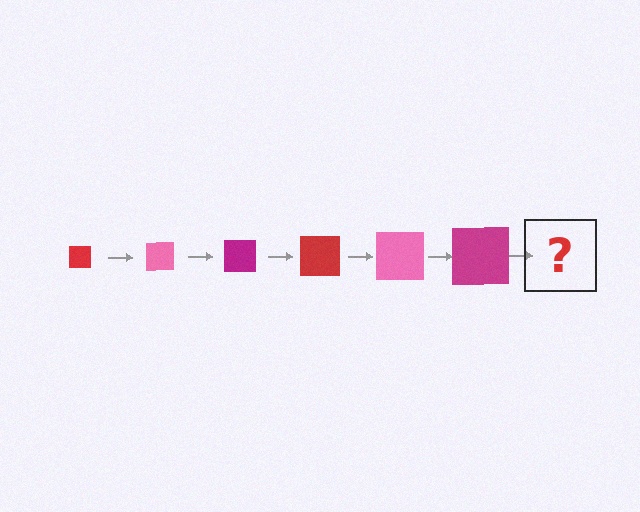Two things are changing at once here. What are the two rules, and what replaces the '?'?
The two rules are that the square grows larger each step and the color cycles through red, pink, and magenta. The '?' should be a red square, larger than the previous one.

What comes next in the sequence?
The next element should be a red square, larger than the previous one.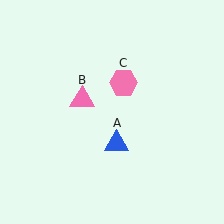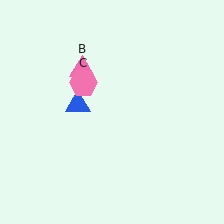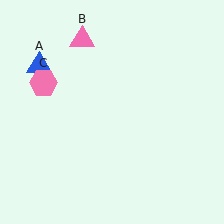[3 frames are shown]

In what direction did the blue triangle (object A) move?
The blue triangle (object A) moved up and to the left.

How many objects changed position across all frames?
3 objects changed position: blue triangle (object A), pink triangle (object B), pink hexagon (object C).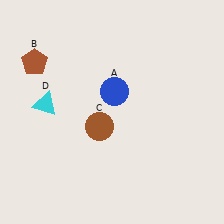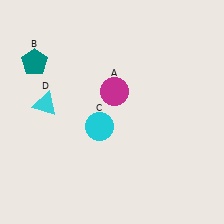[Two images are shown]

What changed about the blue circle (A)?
In Image 1, A is blue. In Image 2, it changed to magenta.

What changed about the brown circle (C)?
In Image 1, C is brown. In Image 2, it changed to cyan.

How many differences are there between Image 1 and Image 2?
There are 3 differences between the two images.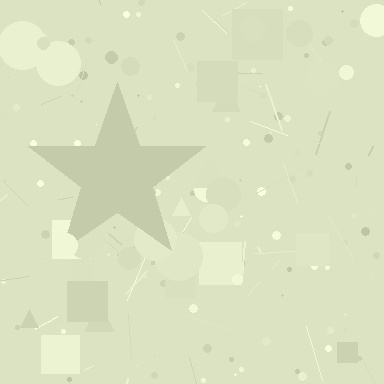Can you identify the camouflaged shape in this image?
The camouflaged shape is a star.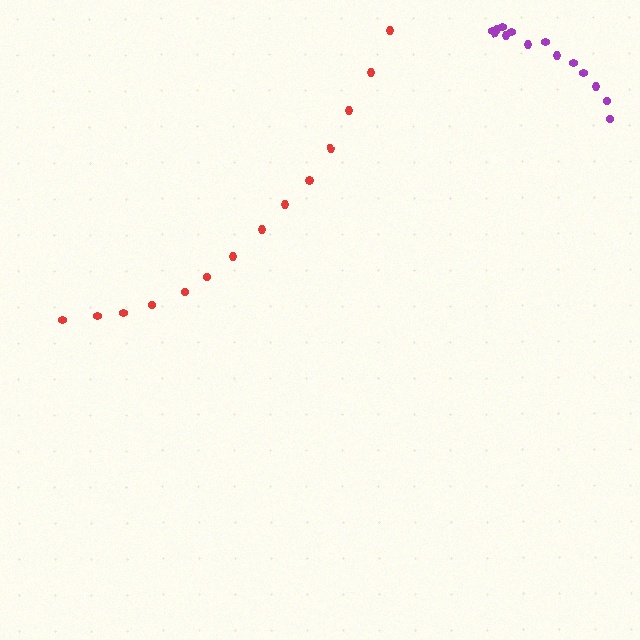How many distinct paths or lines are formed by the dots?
There are 2 distinct paths.